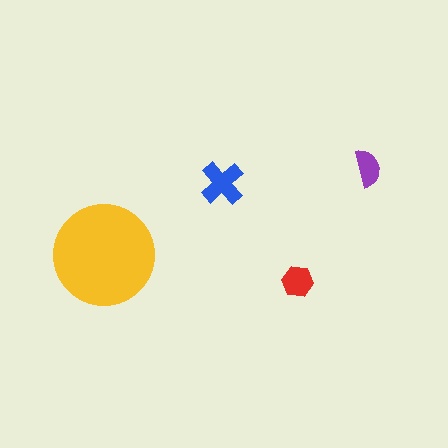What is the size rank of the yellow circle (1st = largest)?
1st.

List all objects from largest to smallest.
The yellow circle, the blue cross, the red hexagon, the purple semicircle.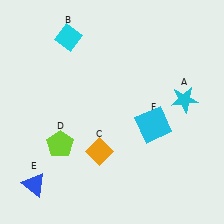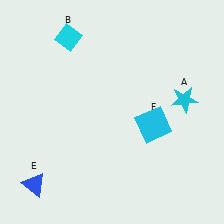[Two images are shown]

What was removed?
The lime pentagon (D), the orange diamond (C) were removed in Image 2.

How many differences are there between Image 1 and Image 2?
There are 2 differences between the two images.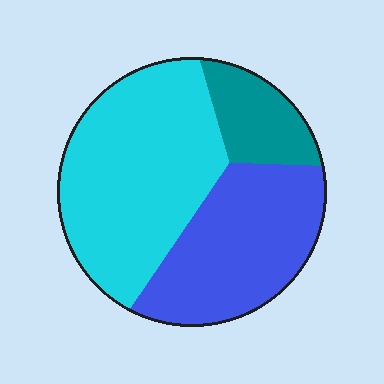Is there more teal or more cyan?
Cyan.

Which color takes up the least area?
Teal, at roughly 15%.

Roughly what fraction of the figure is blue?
Blue covers 36% of the figure.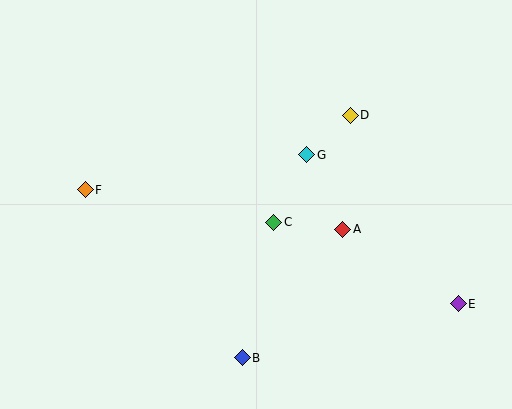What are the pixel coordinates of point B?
Point B is at (242, 358).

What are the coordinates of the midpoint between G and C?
The midpoint between G and C is at (290, 189).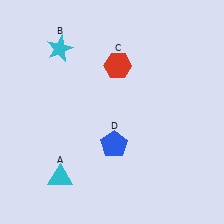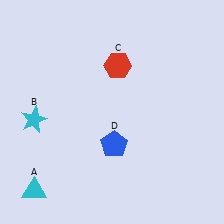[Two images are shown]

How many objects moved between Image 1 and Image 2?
2 objects moved between the two images.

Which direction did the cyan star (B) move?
The cyan star (B) moved down.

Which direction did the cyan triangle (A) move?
The cyan triangle (A) moved left.